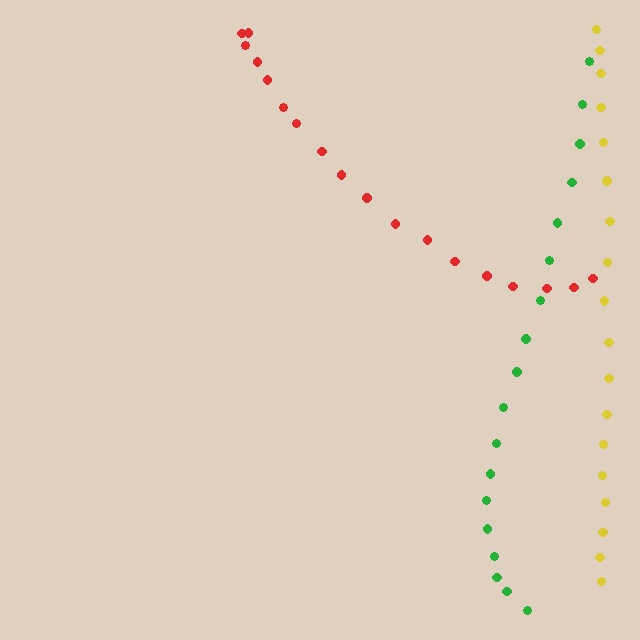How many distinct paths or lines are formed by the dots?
There are 3 distinct paths.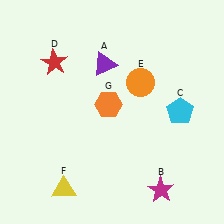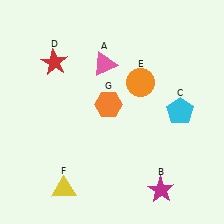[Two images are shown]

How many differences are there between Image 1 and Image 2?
There is 1 difference between the two images.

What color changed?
The triangle (A) changed from purple in Image 1 to pink in Image 2.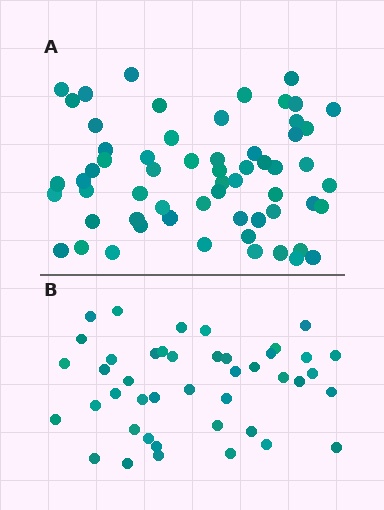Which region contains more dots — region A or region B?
Region A (the top region) has more dots.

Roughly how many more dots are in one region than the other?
Region A has approximately 15 more dots than region B.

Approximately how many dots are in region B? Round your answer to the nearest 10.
About 40 dots. (The exact count is 43, which rounds to 40.)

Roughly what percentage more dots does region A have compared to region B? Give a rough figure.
About 40% more.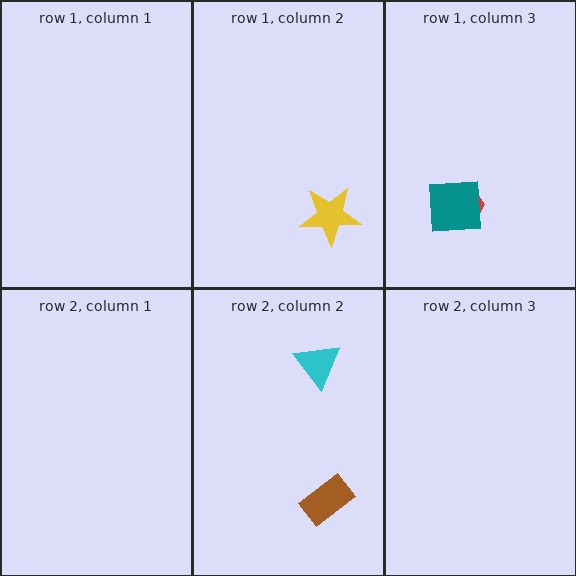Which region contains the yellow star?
The row 1, column 2 region.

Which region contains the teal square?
The row 1, column 3 region.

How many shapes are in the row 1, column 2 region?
1.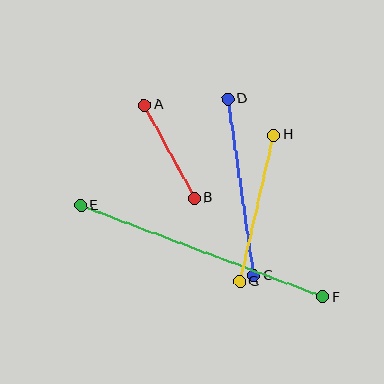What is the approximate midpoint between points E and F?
The midpoint is at approximately (202, 251) pixels.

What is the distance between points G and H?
The distance is approximately 151 pixels.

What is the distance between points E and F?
The distance is approximately 259 pixels.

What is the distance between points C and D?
The distance is approximately 179 pixels.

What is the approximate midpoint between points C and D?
The midpoint is at approximately (241, 187) pixels.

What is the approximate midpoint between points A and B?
The midpoint is at approximately (169, 151) pixels.